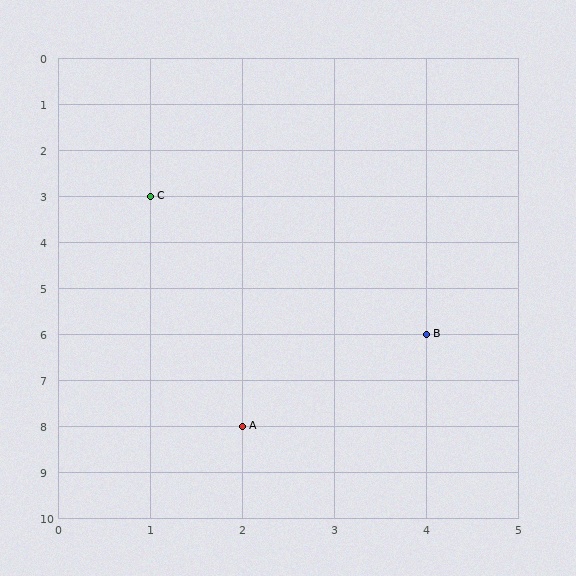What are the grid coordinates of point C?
Point C is at grid coordinates (1, 3).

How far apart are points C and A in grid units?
Points C and A are 1 column and 5 rows apart (about 5.1 grid units diagonally).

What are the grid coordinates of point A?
Point A is at grid coordinates (2, 8).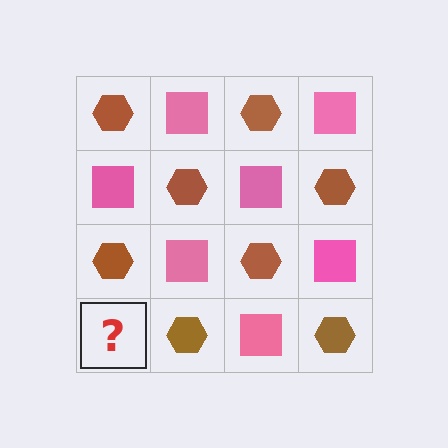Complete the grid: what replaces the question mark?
The question mark should be replaced with a pink square.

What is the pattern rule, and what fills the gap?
The rule is that it alternates brown hexagon and pink square in a checkerboard pattern. The gap should be filled with a pink square.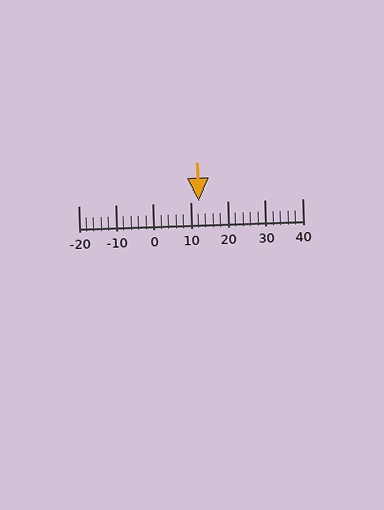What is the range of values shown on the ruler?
The ruler shows values from -20 to 40.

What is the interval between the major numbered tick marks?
The major tick marks are spaced 10 units apart.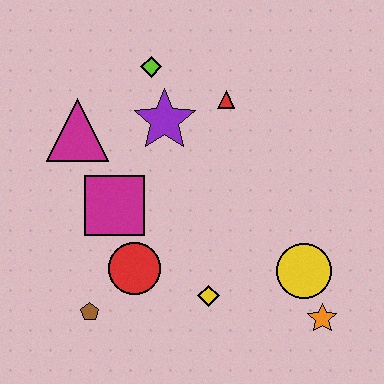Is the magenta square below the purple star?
Yes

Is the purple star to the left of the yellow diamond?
Yes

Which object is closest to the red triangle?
The purple star is closest to the red triangle.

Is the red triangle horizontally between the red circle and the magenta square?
No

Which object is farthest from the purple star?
The orange star is farthest from the purple star.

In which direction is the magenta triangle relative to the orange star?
The magenta triangle is to the left of the orange star.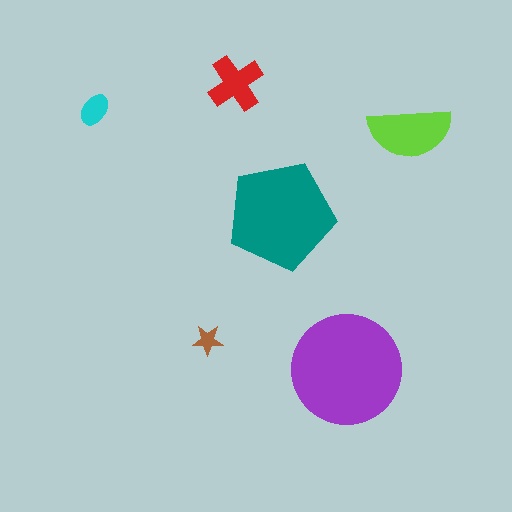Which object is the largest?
The purple circle.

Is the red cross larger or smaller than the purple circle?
Smaller.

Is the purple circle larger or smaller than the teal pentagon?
Larger.